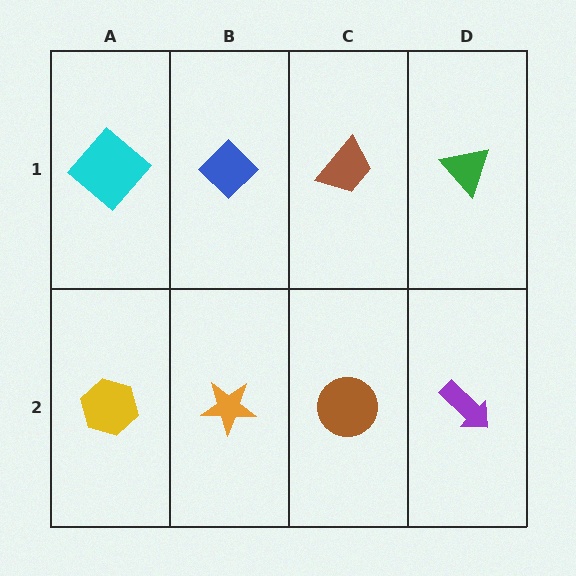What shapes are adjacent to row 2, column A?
A cyan diamond (row 1, column A), an orange star (row 2, column B).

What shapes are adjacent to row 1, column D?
A purple arrow (row 2, column D), a brown trapezoid (row 1, column C).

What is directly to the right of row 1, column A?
A blue diamond.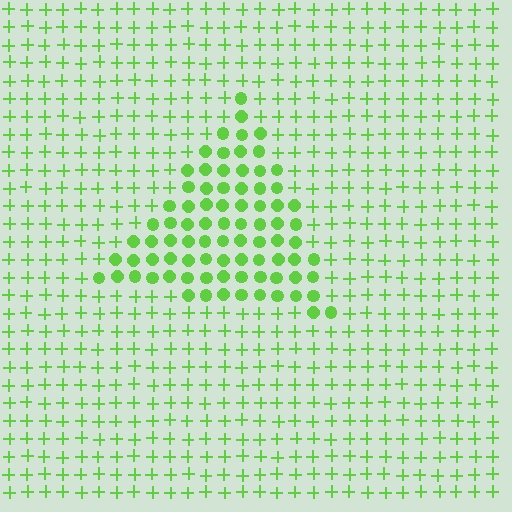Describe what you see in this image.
The image is filled with small lime elements arranged in a uniform grid. A triangle-shaped region contains circles, while the surrounding area contains plus signs. The boundary is defined purely by the change in element shape.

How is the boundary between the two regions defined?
The boundary is defined by a change in element shape: circles inside vs. plus signs outside. All elements share the same color and spacing.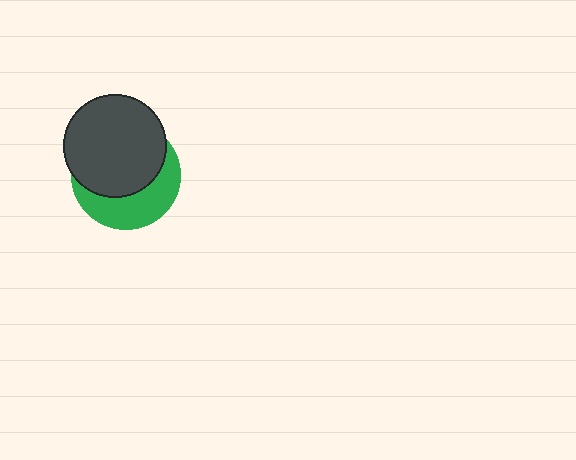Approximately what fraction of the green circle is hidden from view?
Roughly 60% of the green circle is hidden behind the dark gray circle.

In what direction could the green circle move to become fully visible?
The green circle could move down. That would shift it out from behind the dark gray circle entirely.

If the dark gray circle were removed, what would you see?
You would see the complete green circle.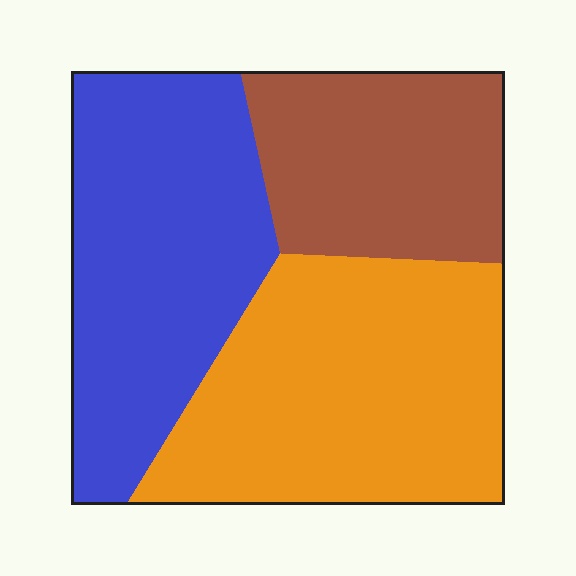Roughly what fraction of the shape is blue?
Blue takes up about three eighths (3/8) of the shape.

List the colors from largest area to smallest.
From largest to smallest: orange, blue, brown.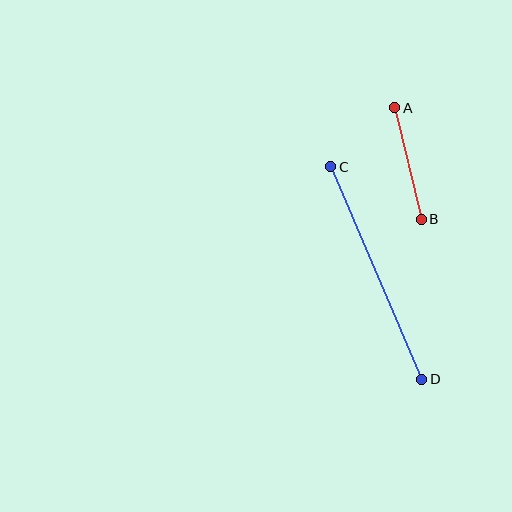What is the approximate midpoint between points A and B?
The midpoint is at approximately (408, 164) pixels.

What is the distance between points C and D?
The distance is approximately 231 pixels.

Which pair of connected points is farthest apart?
Points C and D are farthest apart.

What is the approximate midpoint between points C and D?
The midpoint is at approximately (376, 273) pixels.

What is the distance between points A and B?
The distance is approximately 115 pixels.